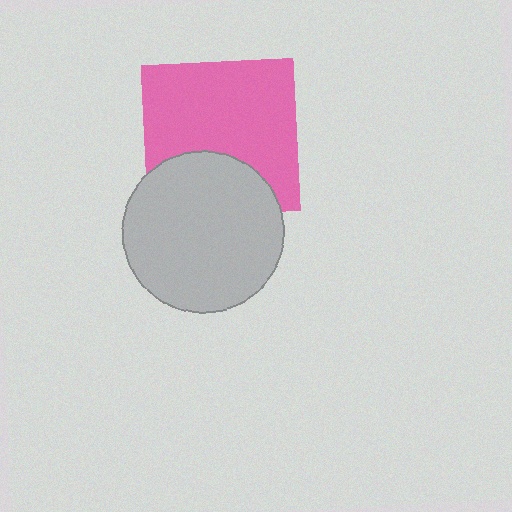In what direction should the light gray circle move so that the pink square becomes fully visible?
The light gray circle should move down. That is the shortest direction to clear the overlap and leave the pink square fully visible.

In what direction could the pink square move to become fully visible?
The pink square could move up. That would shift it out from behind the light gray circle entirely.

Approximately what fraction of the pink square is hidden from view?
Roughly 30% of the pink square is hidden behind the light gray circle.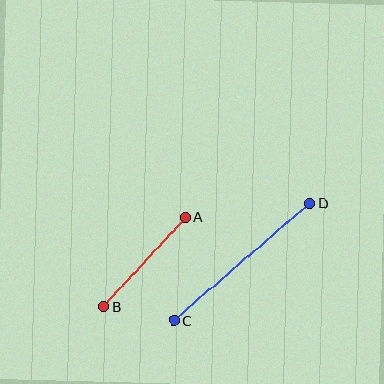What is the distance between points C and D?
The distance is approximately 179 pixels.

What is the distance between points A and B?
The distance is approximately 121 pixels.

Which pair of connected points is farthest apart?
Points C and D are farthest apart.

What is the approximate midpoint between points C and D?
The midpoint is at approximately (242, 262) pixels.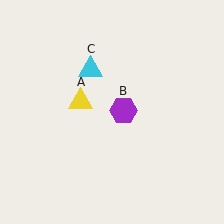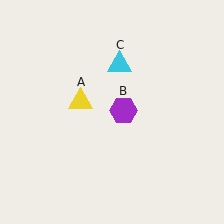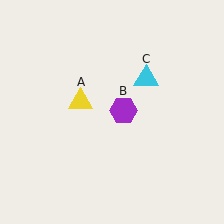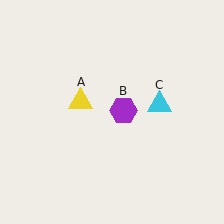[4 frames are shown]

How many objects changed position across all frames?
1 object changed position: cyan triangle (object C).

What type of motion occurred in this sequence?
The cyan triangle (object C) rotated clockwise around the center of the scene.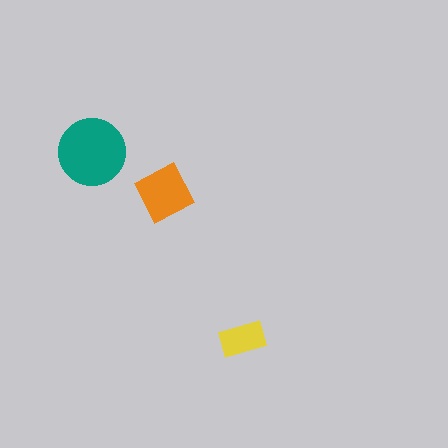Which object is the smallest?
The yellow rectangle.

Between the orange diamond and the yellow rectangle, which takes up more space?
The orange diamond.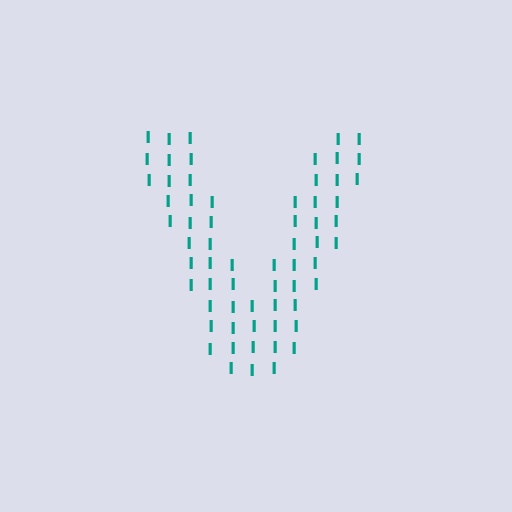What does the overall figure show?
The overall figure shows the letter V.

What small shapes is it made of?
It is made of small letter I's.